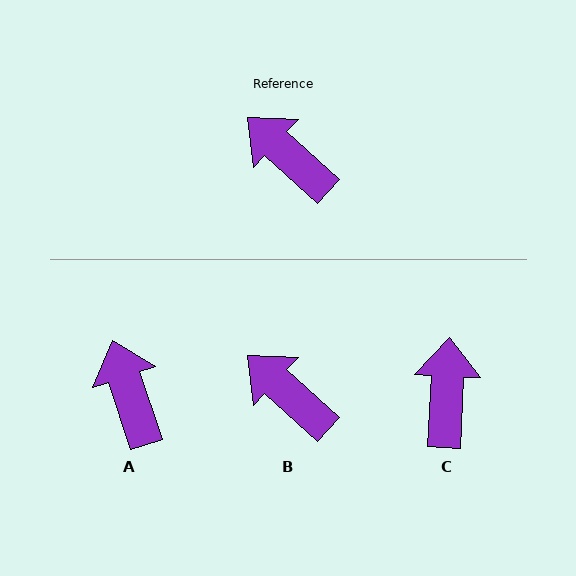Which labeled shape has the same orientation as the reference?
B.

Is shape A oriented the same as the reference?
No, it is off by about 29 degrees.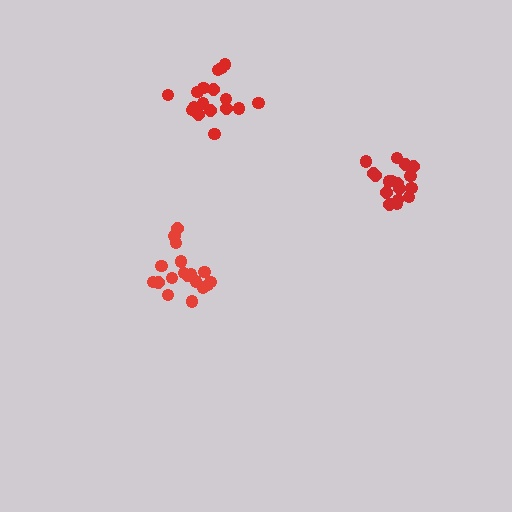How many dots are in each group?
Group 1: 19 dots, Group 2: 18 dots, Group 3: 17 dots (54 total).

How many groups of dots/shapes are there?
There are 3 groups.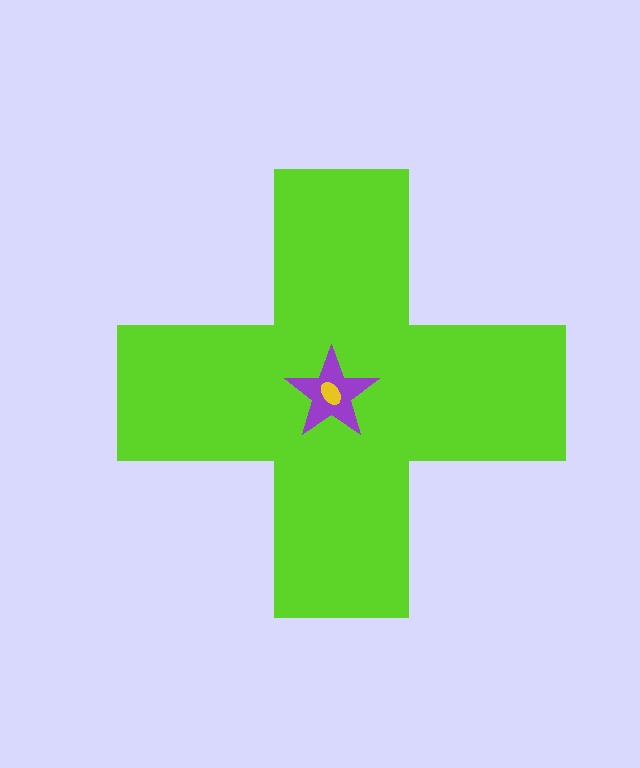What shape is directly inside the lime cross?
The purple star.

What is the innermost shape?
The yellow ellipse.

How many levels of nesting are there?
3.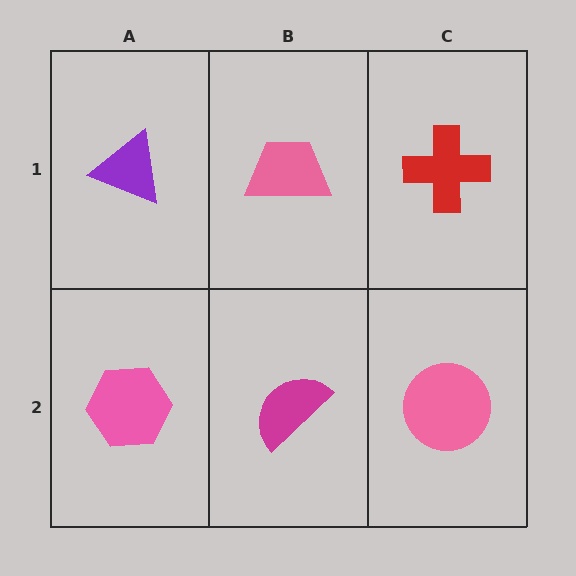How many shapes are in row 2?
3 shapes.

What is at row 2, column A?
A pink hexagon.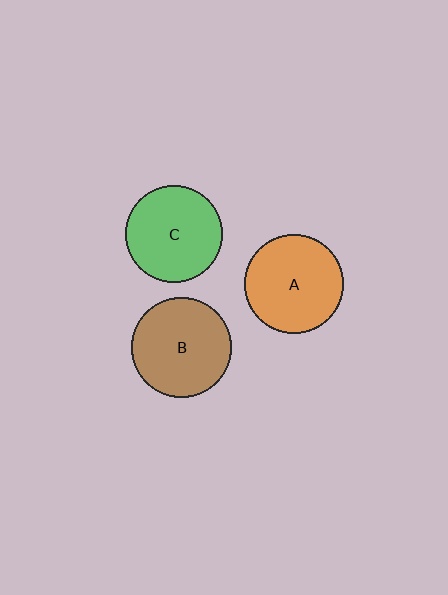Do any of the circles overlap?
No, none of the circles overlap.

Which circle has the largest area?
Circle B (brown).